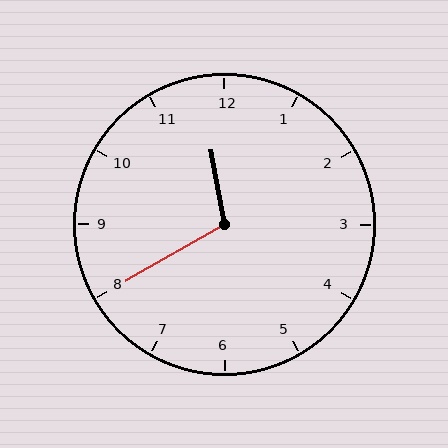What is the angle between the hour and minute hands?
Approximately 110 degrees.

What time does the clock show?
11:40.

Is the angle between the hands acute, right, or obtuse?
It is obtuse.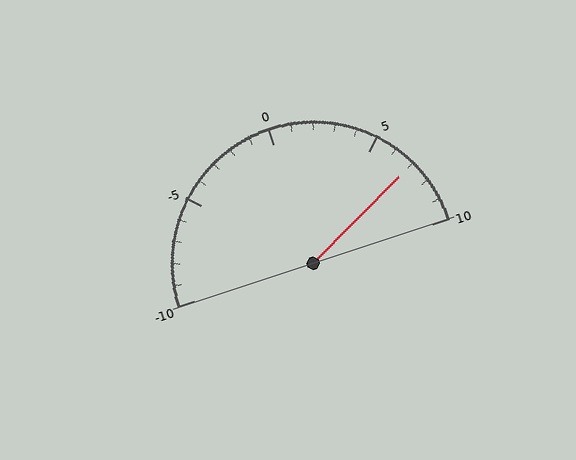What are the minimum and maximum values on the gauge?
The gauge ranges from -10 to 10.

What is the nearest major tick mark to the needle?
The nearest major tick mark is 5.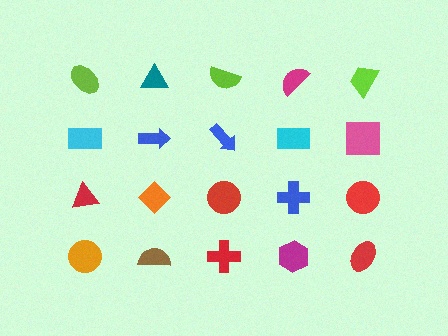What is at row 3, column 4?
A blue cross.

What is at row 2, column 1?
A cyan rectangle.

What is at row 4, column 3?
A red cross.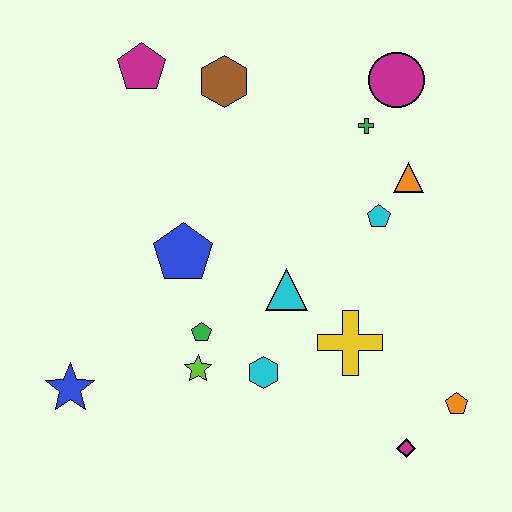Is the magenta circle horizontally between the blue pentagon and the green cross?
No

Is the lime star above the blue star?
Yes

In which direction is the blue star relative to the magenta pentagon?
The blue star is below the magenta pentagon.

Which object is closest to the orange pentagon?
The magenta diamond is closest to the orange pentagon.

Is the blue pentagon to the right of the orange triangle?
No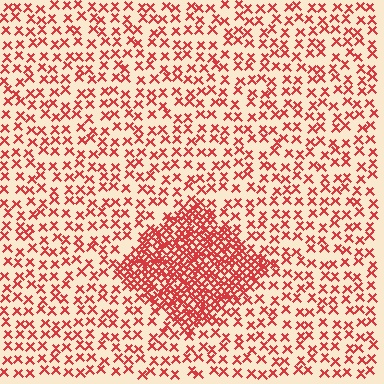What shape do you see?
I see a diamond.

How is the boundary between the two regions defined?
The boundary is defined by a change in element density (approximately 2.8x ratio). All elements are the same color, size, and shape.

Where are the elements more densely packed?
The elements are more densely packed inside the diamond boundary.